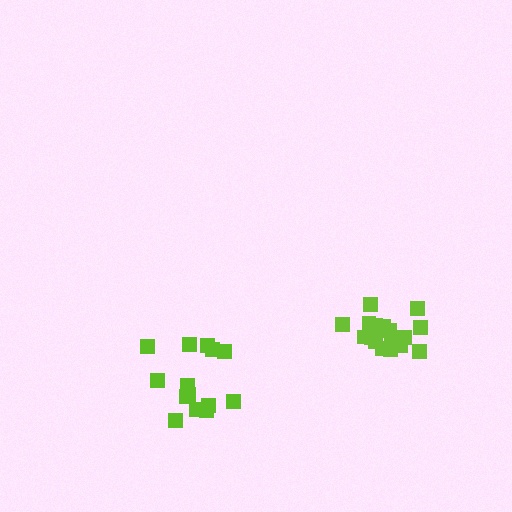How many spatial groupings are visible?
There are 2 spatial groupings.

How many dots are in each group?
Group 1: 17 dots, Group 2: 14 dots (31 total).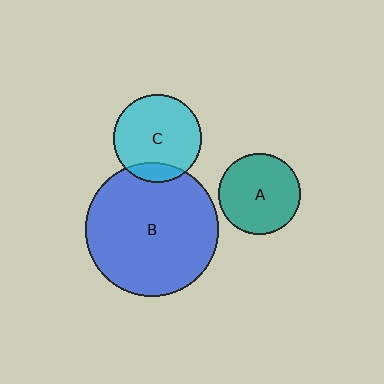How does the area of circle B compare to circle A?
Approximately 2.7 times.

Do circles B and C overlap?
Yes.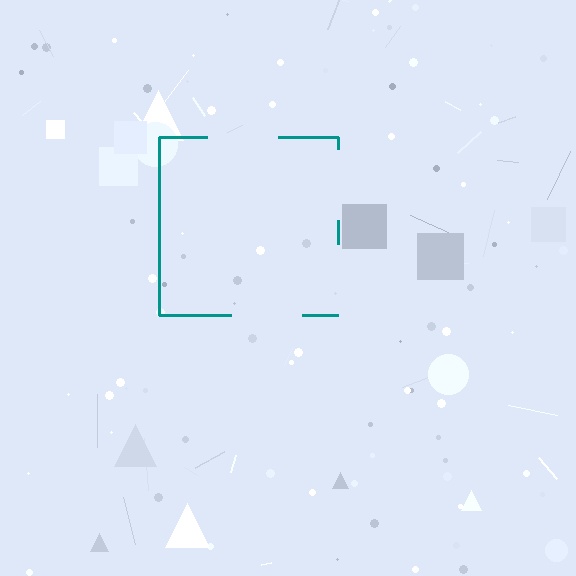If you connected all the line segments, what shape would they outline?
They would outline a square.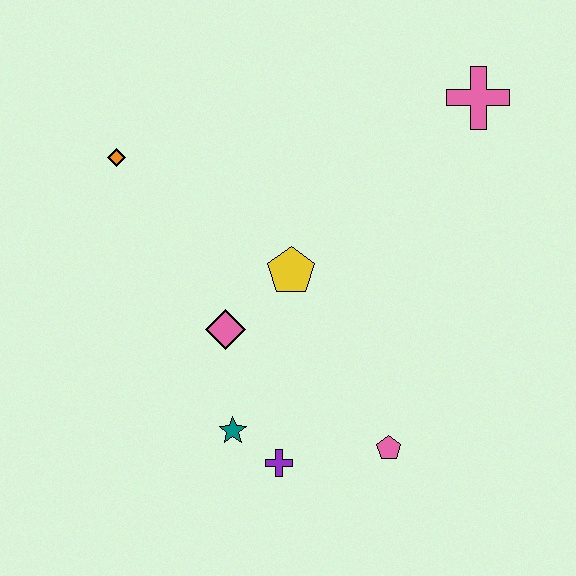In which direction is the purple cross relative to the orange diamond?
The purple cross is below the orange diamond.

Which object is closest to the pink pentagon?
The purple cross is closest to the pink pentagon.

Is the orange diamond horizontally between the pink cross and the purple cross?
No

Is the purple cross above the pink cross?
No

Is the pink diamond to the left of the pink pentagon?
Yes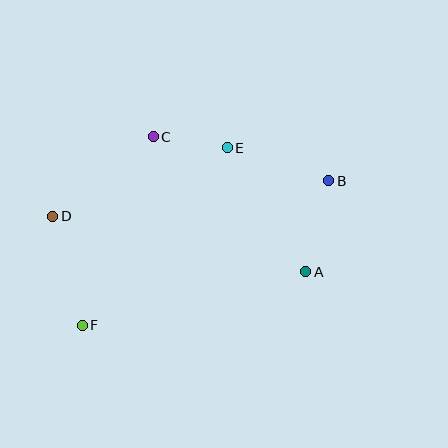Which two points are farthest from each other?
Points B and F are farthest from each other.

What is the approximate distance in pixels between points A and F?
The distance between A and F is approximately 230 pixels.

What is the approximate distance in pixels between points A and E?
The distance between A and E is approximately 146 pixels.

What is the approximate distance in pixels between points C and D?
The distance between C and D is approximately 128 pixels.